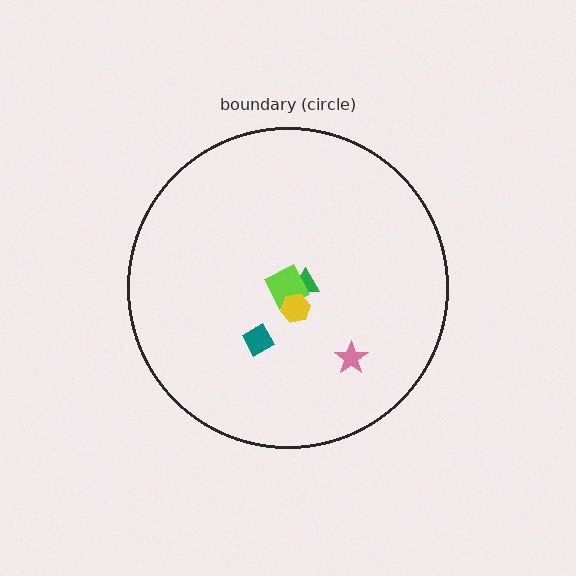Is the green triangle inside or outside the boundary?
Inside.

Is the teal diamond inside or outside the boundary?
Inside.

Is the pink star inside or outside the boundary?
Inside.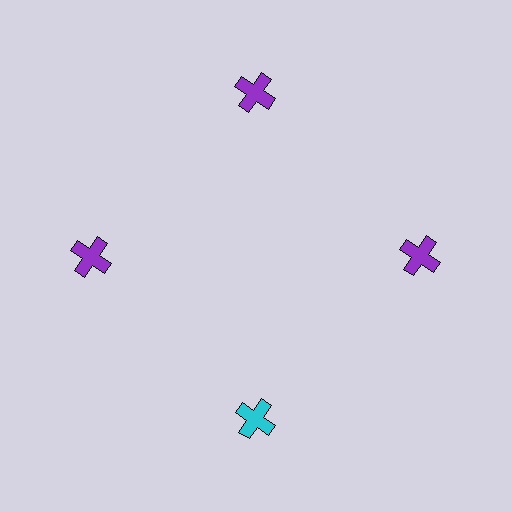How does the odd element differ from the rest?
It has a different color: cyan instead of purple.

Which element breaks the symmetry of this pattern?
The cyan cross at roughly the 6 o'clock position breaks the symmetry. All other shapes are purple crosses.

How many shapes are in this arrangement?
There are 4 shapes arranged in a ring pattern.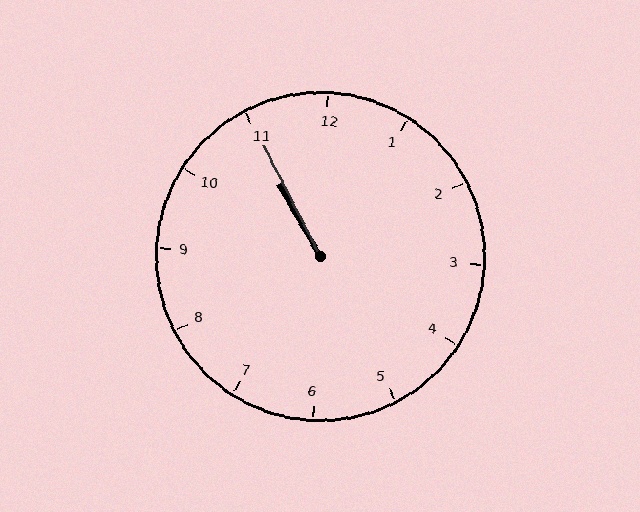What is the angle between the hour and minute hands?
Approximately 2 degrees.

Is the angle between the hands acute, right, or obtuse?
It is acute.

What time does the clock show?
10:55.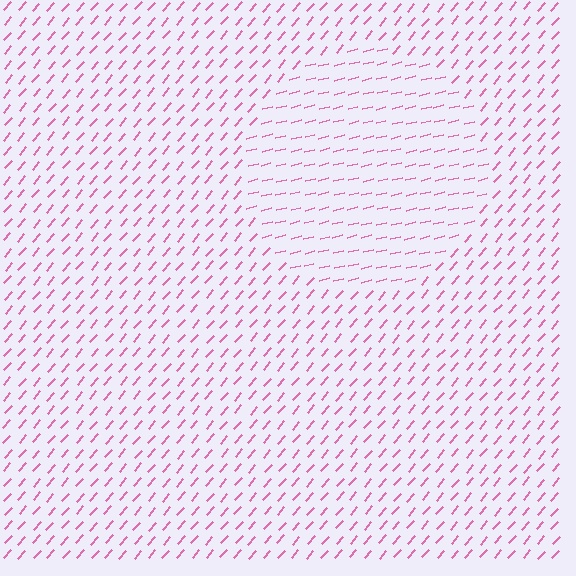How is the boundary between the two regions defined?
The boundary is defined purely by a change in line orientation (approximately 35 degrees difference). All lines are the same color and thickness.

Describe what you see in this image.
The image is filled with small pink line segments. A circle region in the image has lines oriented differently from the surrounding lines, creating a visible texture boundary.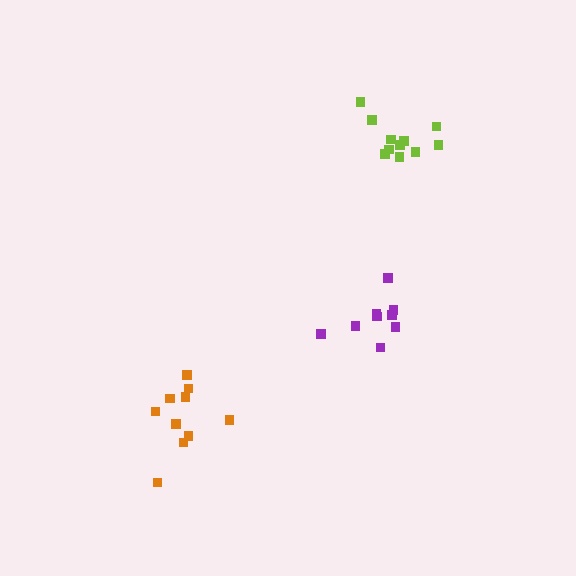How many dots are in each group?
Group 1: 11 dots, Group 2: 9 dots, Group 3: 10 dots (30 total).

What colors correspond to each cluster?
The clusters are colored: lime, purple, orange.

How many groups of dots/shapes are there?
There are 3 groups.